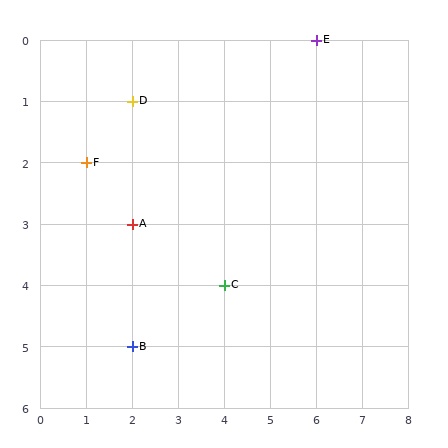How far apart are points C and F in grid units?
Points C and F are 3 columns and 2 rows apart (about 3.6 grid units diagonally).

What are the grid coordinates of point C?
Point C is at grid coordinates (4, 4).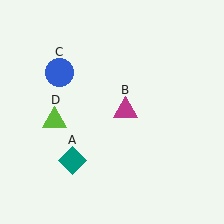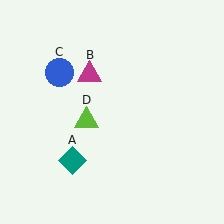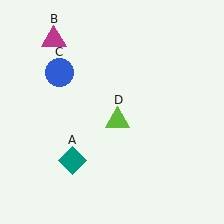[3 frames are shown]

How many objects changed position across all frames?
2 objects changed position: magenta triangle (object B), lime triangle (object D).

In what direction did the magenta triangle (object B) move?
The magenta triangle (object B) moved up and to the left.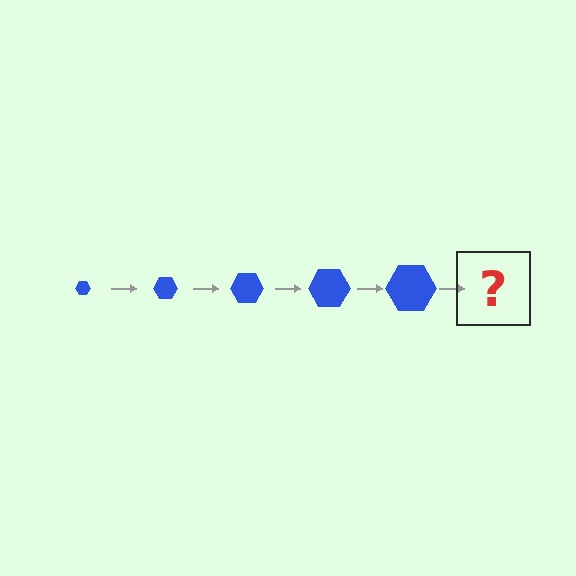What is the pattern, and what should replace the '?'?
The pattern is that the hexagon gets progressively larger each step. The '?' should be a blue hexagon, larger than the previous one.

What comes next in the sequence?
The next element should be a blue hexagon, larger than the previous one.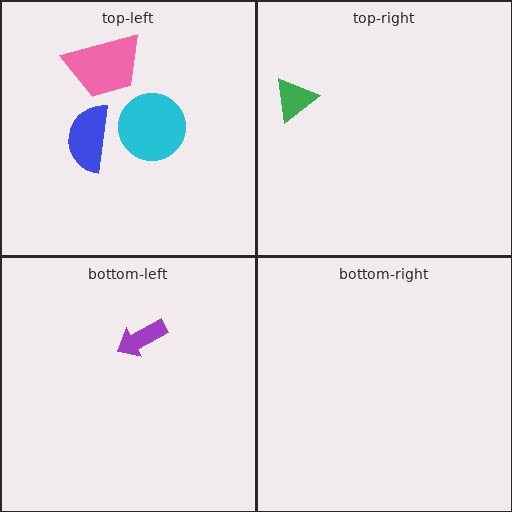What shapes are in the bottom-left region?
The purple arrow.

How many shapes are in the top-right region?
1.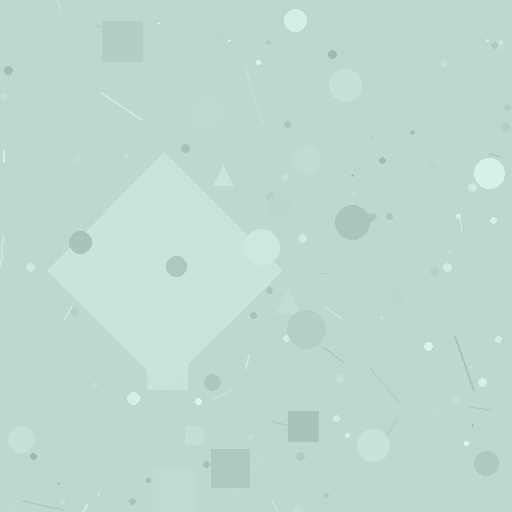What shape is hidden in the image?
A diamond is hidden in the image.